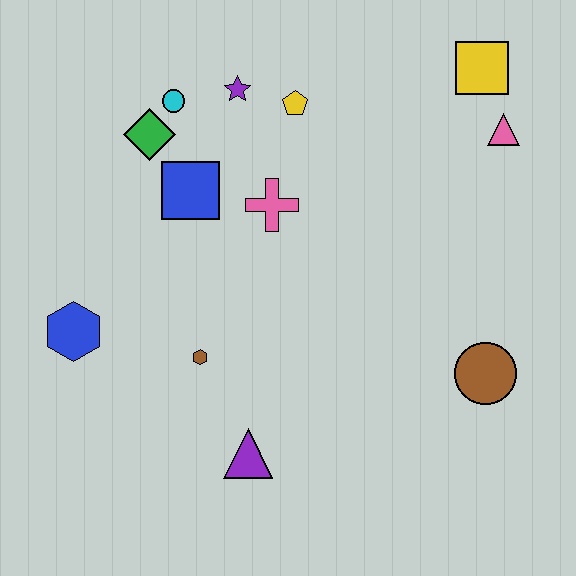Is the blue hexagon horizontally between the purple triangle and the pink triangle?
No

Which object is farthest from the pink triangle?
The blue hexagon is farthest from the pink triangle.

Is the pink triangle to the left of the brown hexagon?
No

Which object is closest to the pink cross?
The blue square is closest to the pink cross.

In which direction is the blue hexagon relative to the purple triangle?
The blue hexagon is to the left of the purple triangle.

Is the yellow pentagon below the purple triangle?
No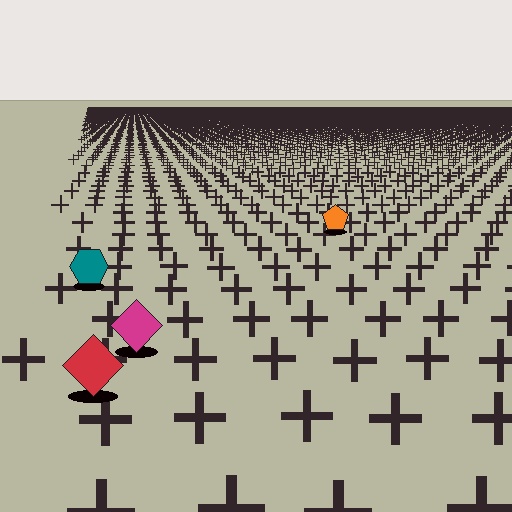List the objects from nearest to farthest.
From nearest to farthest: the red diamond, the magenta diamond, the teal hexagon, the orange pentagon.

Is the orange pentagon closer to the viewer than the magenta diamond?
No. The magenta diamond is closer — you can tell from the texture gradient: the ground texture is coarser near it.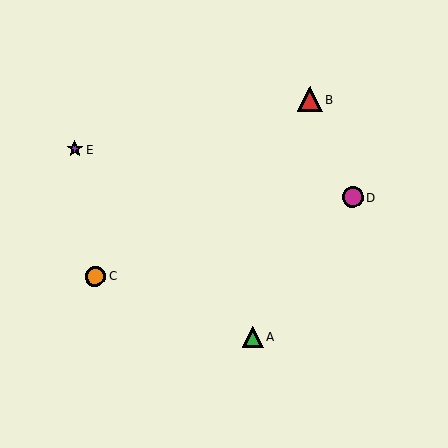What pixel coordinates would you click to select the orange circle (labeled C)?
Click at (95, 276) to select the orange circle C.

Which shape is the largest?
The red triangle (labeled B) is the largest.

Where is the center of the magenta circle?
The center of the magenta circle is at (353, 197).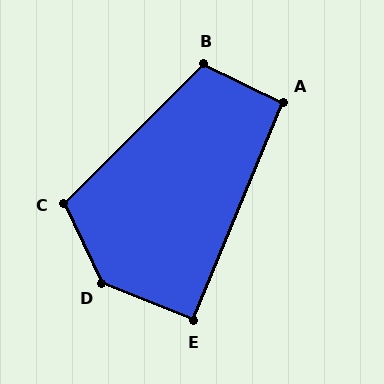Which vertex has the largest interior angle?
D, at approximately 137 degrees.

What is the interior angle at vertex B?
Approximately 109 degrees (obtuse).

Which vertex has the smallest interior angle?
E, at approximately 91 degrees.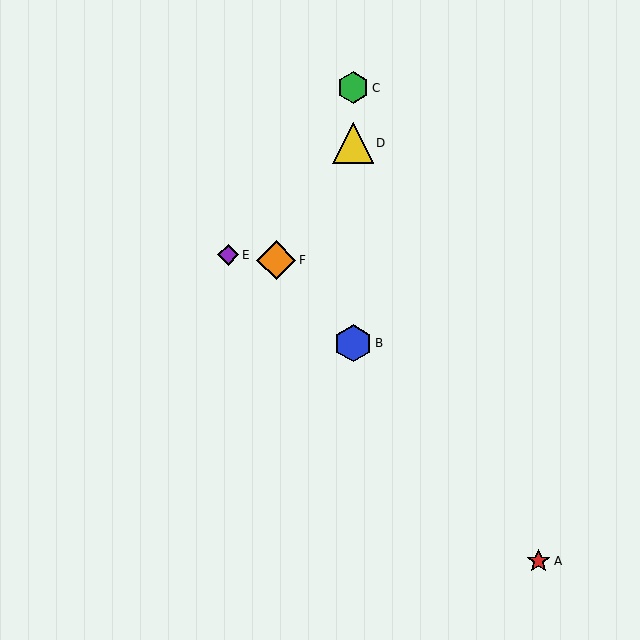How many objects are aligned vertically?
3 objects (B, C, D) are aligned vertically.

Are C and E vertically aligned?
No, C is at x≈353 and E is at x≈228.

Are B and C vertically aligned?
Yes, both are at x≈353.